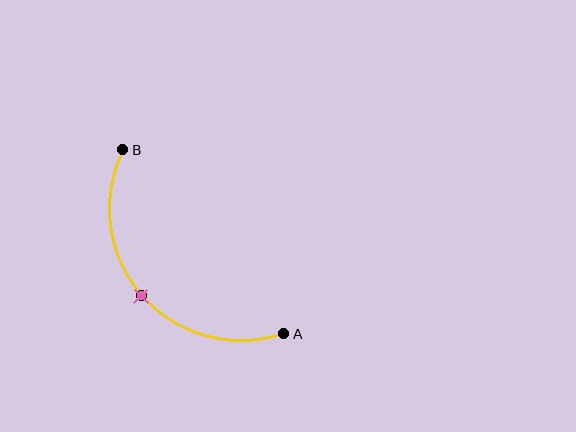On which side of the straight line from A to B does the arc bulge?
The arc bulges below and to the left of the straight line connecting A and B.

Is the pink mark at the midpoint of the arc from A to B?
Yes. The pink mark lies on the arc at equal arc-length from both A and B — it is the arc midpoint.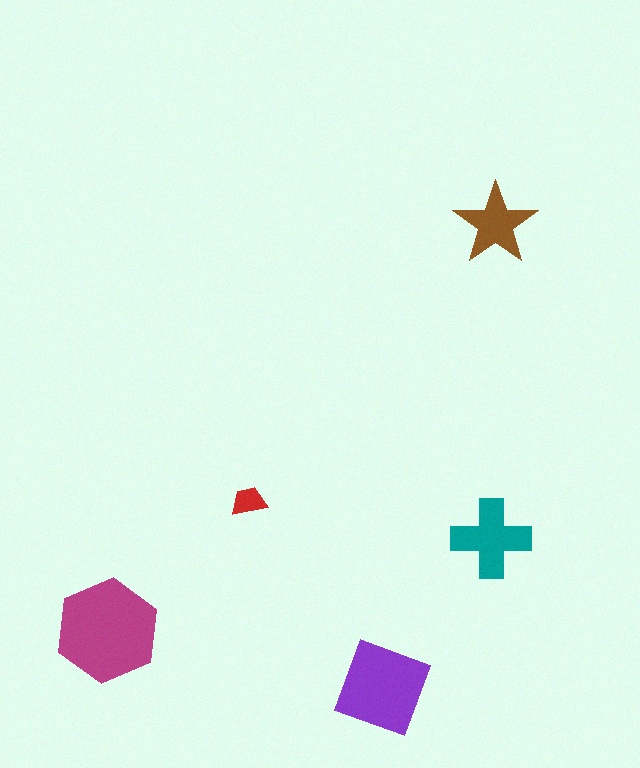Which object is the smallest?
The red trapezoid.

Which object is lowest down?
The purple diamond is bottommost.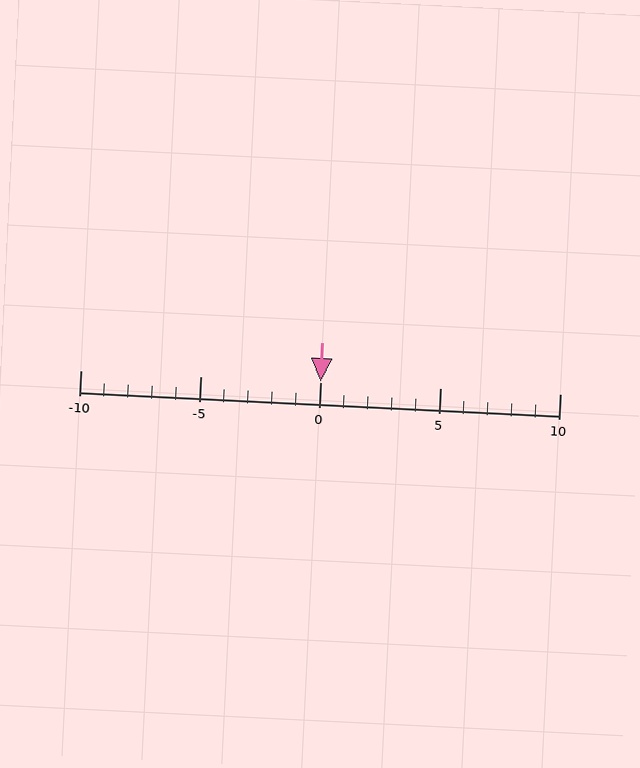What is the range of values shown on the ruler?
The ruler shows values from -10 to 10.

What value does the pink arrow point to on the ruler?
The pink arrow points to approximately 0.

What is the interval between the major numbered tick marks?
The major tick marks are spaced 5 units apart.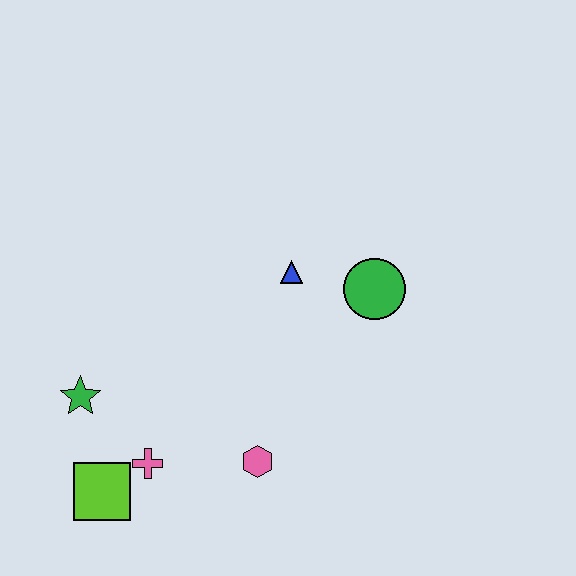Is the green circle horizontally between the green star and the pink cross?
No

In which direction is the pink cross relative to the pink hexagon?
The pink cross is to the left of the pink hexagon.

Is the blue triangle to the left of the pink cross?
No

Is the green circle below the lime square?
No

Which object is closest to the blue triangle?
The green circle is closest to the blue triangle.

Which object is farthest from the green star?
The green circle is farthest from the green star.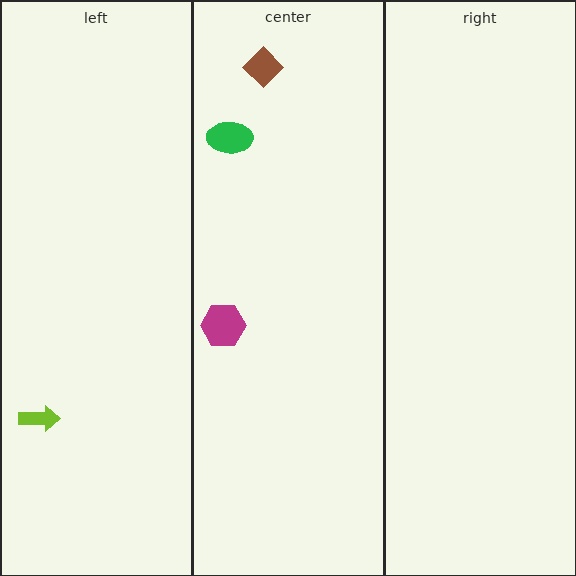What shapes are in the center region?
The magenta hexagon, the green ellipse, the brown diamond.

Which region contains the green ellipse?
The center region.